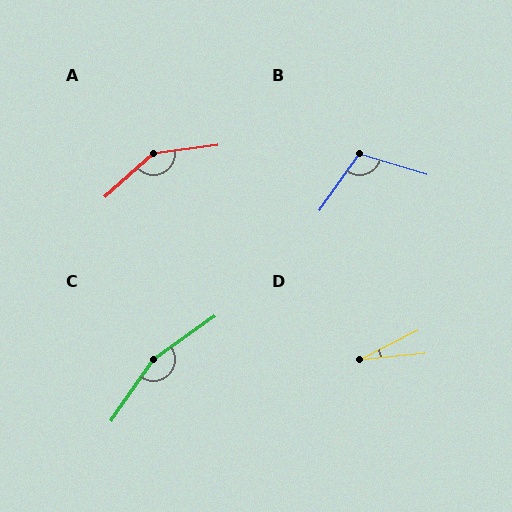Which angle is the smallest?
D, at approximately 21 degrees.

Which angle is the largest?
C, at approximately 160 degrees.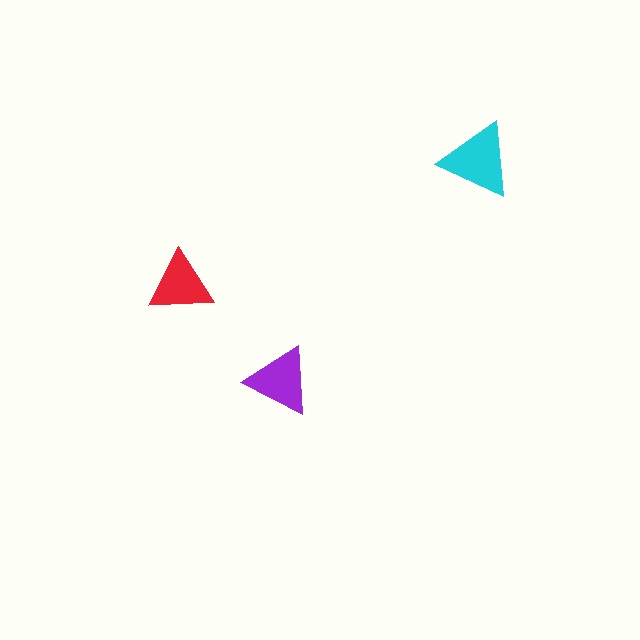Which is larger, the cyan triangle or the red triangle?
The cyan one.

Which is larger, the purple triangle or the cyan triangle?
The cyan one.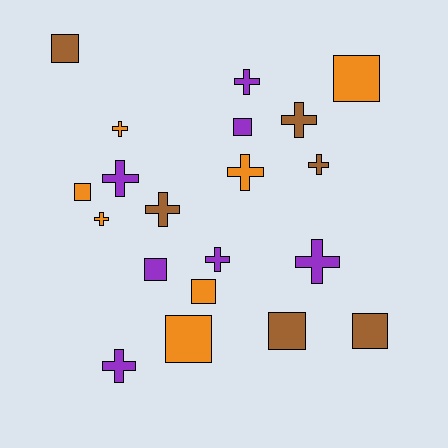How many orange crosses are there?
There are 3 orange crosses.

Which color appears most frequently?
Purple, with 7 objects.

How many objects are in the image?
There are 20 objects.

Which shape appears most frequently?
Cross, with 11 objects.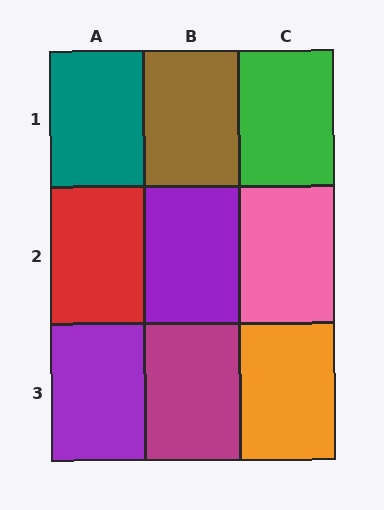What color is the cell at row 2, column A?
Red.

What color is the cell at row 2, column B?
Purple.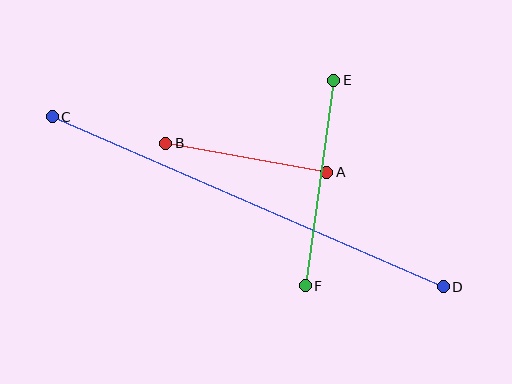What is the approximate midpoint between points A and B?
The midpoint is at approximately (246, 158) pixels.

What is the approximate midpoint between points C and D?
The midpoint is at approximately (248, 202) pixels.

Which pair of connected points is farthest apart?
Points C and D are farthest apart.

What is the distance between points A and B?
The distance is approximately 164 pixels.